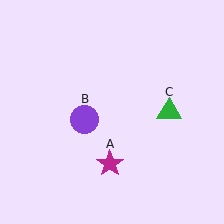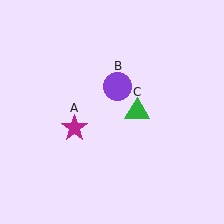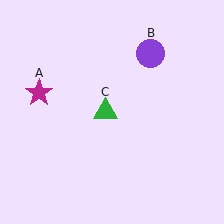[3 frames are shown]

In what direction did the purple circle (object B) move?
The purple circle (object B) moved up and to the right.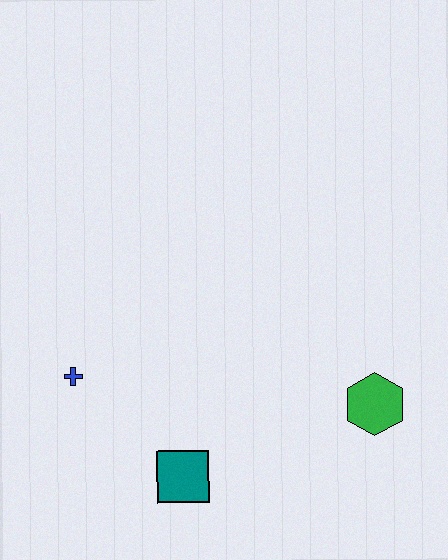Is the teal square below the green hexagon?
Yes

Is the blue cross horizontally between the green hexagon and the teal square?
No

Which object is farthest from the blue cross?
The green hexagon is farthest from the blue cross.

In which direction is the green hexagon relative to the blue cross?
The green hexagon is to the right of the blue cross.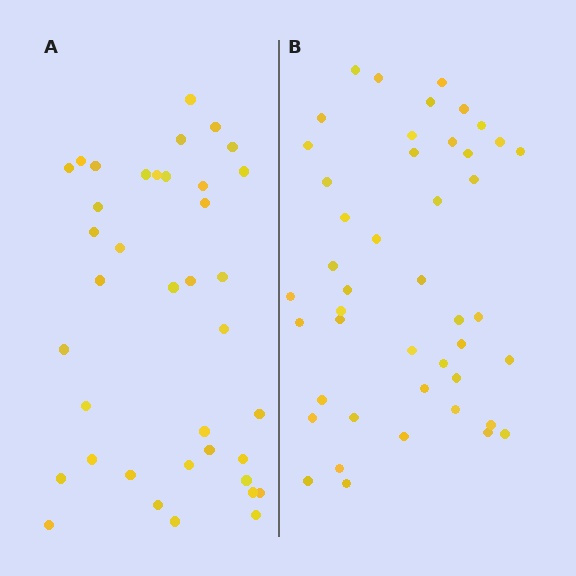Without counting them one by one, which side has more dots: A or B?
Region B (the right region) has more dots.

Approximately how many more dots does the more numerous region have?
Region B has roughly 8 or so more dots than region A.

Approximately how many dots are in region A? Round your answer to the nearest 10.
About 40 dots. (The exact count is 38, which rounds to 40.)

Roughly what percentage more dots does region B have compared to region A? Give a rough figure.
About 20% more.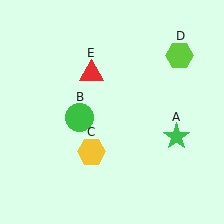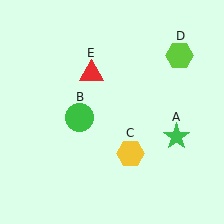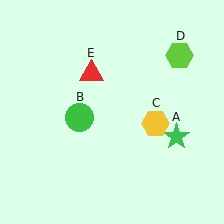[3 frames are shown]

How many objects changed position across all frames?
1 object changed position: yellow hexagon (object C).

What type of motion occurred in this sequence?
The yellow hexagon (object C) rotated counterclockwise around the center of the scene.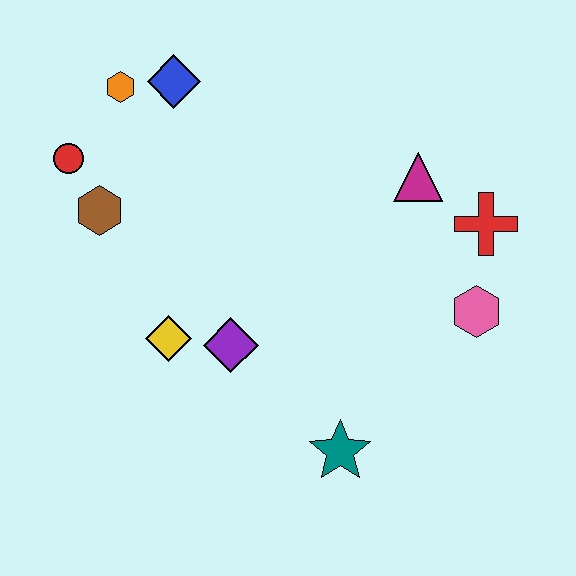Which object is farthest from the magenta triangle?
The red circle is farthest from the magenta triangle.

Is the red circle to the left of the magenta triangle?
Yes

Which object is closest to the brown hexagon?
The red circle is closest to the brown hexagon.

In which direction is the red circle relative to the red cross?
The red circle is to the left of the red cross.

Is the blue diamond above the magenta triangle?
Yes